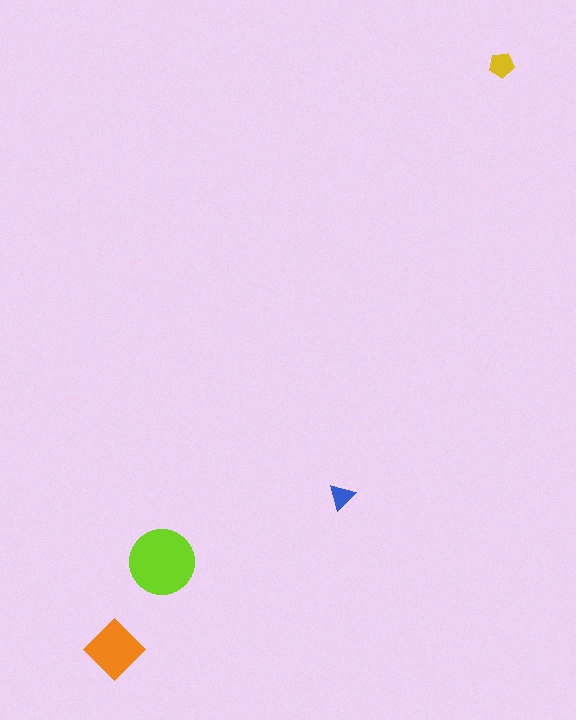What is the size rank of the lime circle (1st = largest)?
1st.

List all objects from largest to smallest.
The lime circle, the orange diamond, the yellow pentagon, the blue triangle.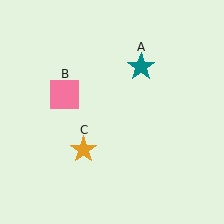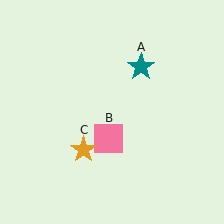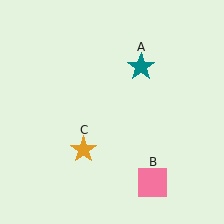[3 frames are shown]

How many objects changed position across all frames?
1 object changed position: pink square (object B).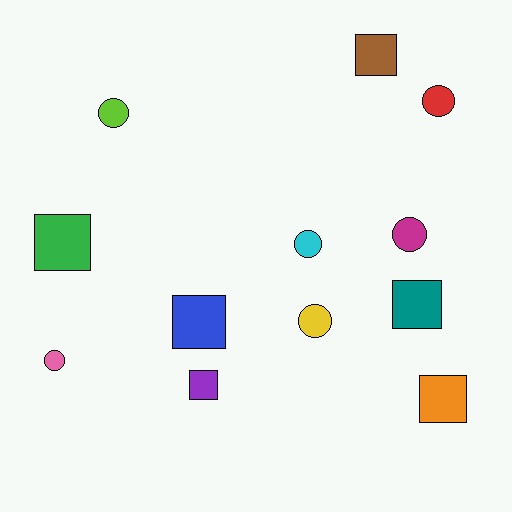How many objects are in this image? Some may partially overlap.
There are 12 objects.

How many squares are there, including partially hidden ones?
There are 6 squares.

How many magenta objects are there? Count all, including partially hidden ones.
There is 1 magenta object.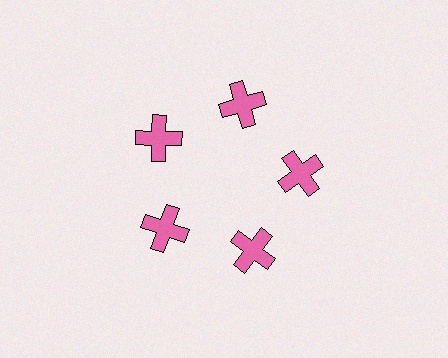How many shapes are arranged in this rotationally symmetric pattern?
There are 5 shapes, arranged in 5 groups of 1.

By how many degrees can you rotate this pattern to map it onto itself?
The pattern maps onto itself every 72 degrees of rotation.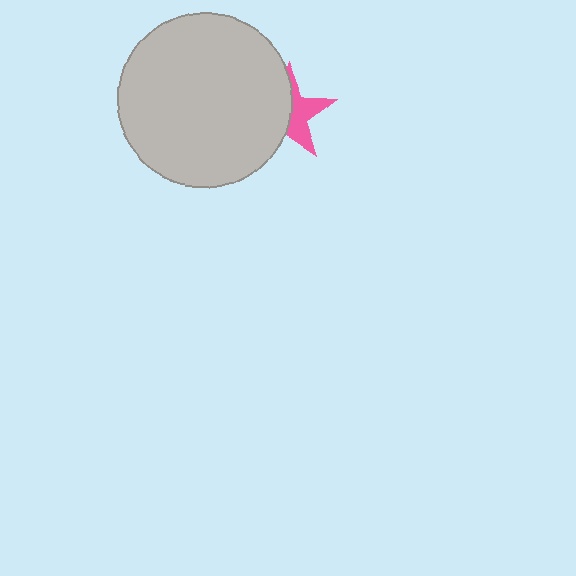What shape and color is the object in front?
The object in front is a light gray circle.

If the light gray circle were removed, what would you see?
You would see the complete pink star.